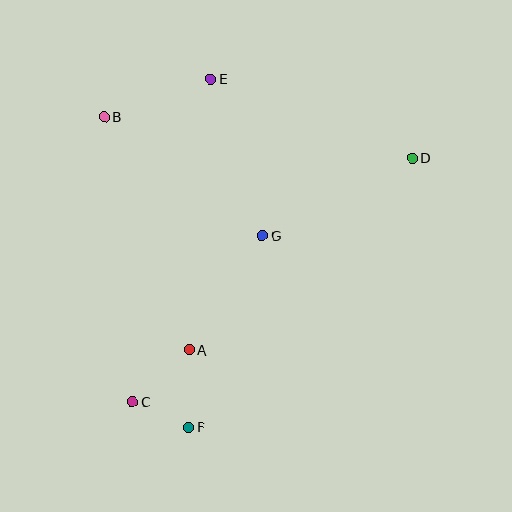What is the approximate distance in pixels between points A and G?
The distance between A and G is approximately 136 pixels.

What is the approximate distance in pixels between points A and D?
The distance between A and D is approximately 294 pixels.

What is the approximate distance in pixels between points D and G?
The distance between D and G is approximately 169 pixels.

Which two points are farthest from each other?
Points C and D are farthest from each other.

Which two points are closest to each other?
Points C and F are closest to each other.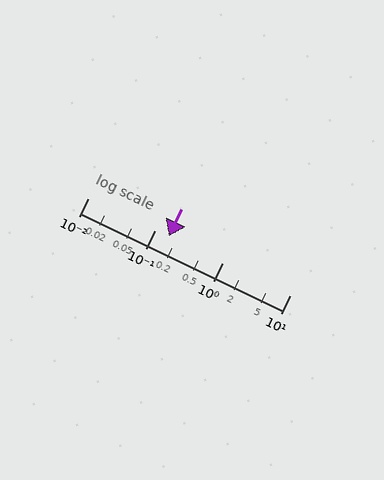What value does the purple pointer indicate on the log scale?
The pointer indicates approximately 0.16.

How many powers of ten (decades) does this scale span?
The scale spans 3 decades, from 0.01 to 10.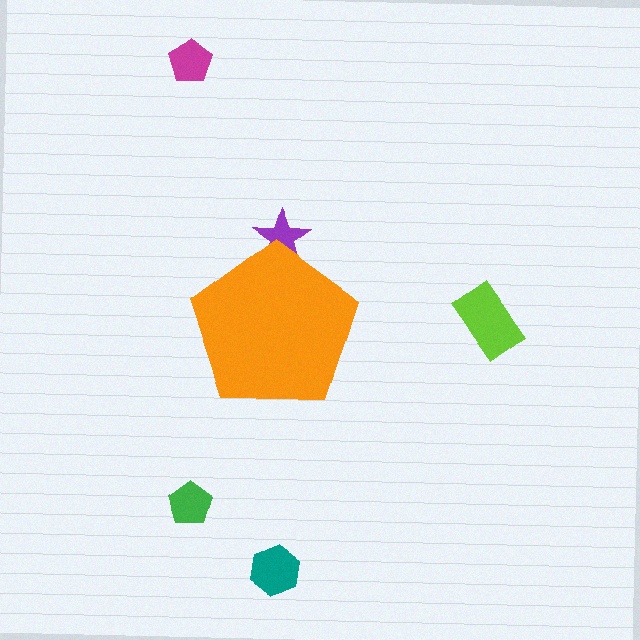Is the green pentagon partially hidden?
No, the green pentagon is fully visible.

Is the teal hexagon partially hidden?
No, the teal hexagon is fully visible.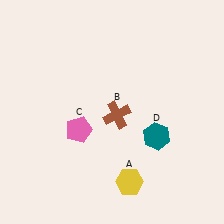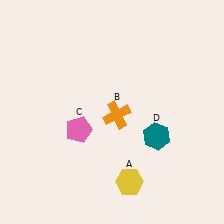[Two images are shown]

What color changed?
The cross (B) changed from brown in Image 1 to orange in Image 2.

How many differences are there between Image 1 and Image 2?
There is 1 difference between the two images.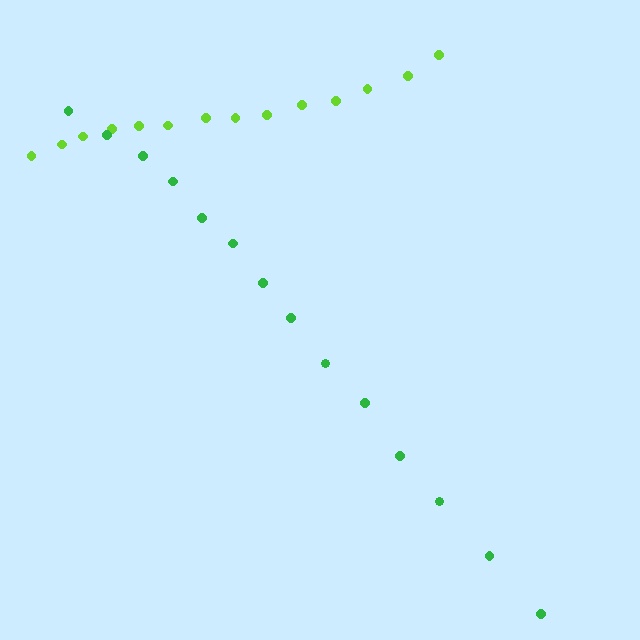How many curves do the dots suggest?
There are 2 distinct paths.